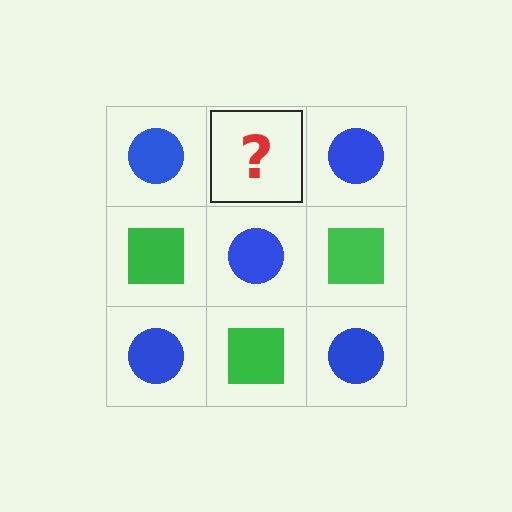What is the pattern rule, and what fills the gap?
The rule is that it alternates blue circle and green square in a checkerboard pattern. The gap should be filled with a green square.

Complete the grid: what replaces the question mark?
The question mark should be replaced with a green square.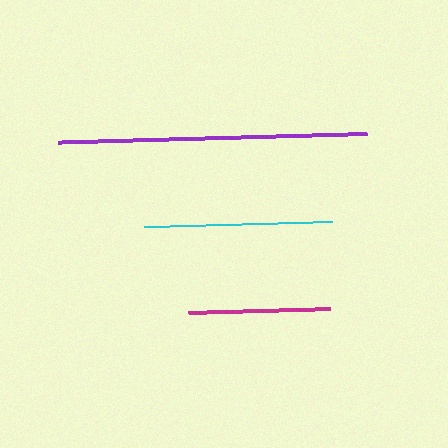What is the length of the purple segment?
The purple segment is approximately 309 pixels long.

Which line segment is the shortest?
The magenta line is the shortest at approximately 142 pixels.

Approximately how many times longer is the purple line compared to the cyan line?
The purple line is approximately 1.6 times the length of the cyan line.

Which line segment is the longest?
The purple line is the longest at approximately 309 pixels.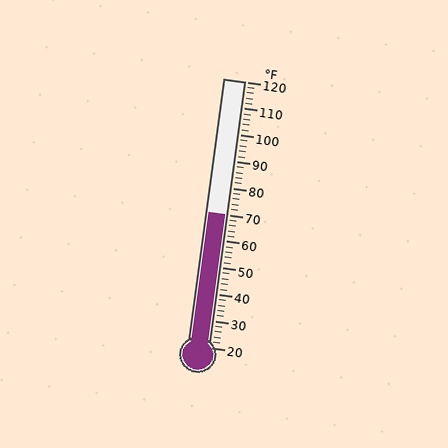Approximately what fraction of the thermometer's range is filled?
The thermometer is filled to approximately 50% of its range.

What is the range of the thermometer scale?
The thermometer scale ranges from 20°F to 120°F.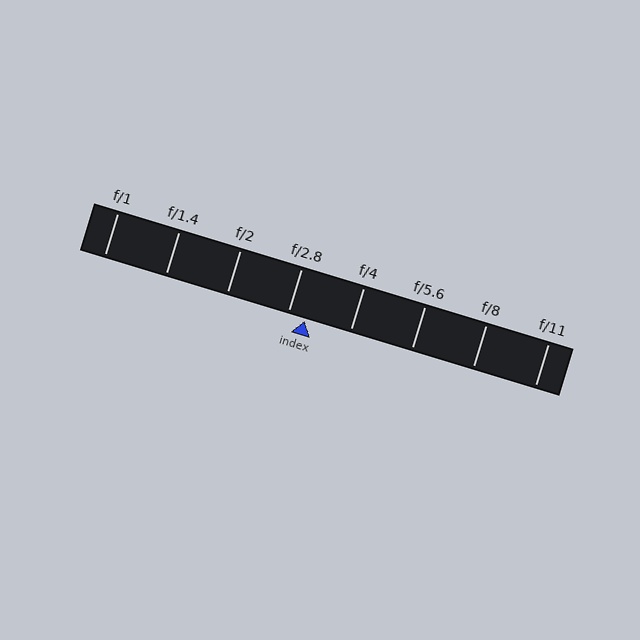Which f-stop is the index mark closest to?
The index mark is closest to f/2.8.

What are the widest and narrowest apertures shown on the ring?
The widest aperture shown is f/1 and the narrowest is f/11.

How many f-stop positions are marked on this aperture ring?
There are 8 f-stop positions marked.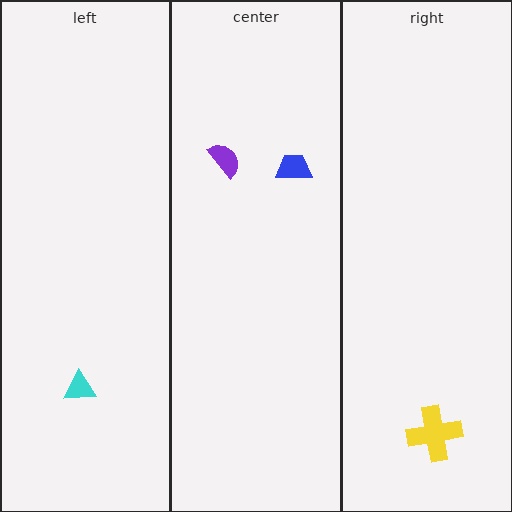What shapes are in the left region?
The cyan triangle.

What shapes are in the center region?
The blue trapezoid, the purple semicircle.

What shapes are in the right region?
The yellow cross.